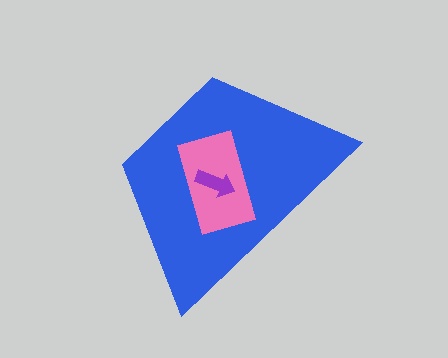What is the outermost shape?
The blue trapezoid.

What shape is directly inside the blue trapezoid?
The pink rectangle.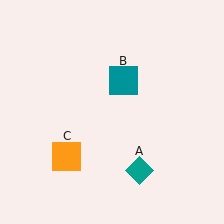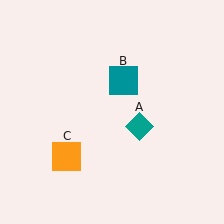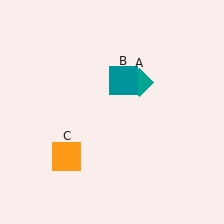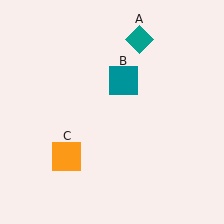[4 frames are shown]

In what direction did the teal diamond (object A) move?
The teal diamond (object A) moved up.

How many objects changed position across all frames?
1 object changed position: teal diamond (object A).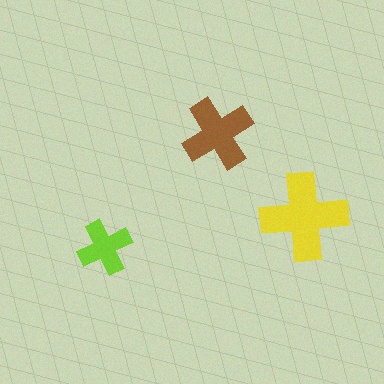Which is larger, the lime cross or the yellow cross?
The yellow one.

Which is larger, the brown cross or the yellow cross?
The yellow one.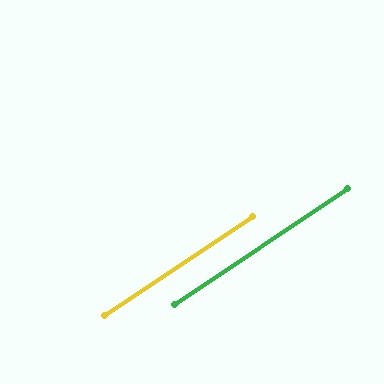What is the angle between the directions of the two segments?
Approximately 0 degrees.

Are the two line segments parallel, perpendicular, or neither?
Parallel — their directions differ by only 0.2°.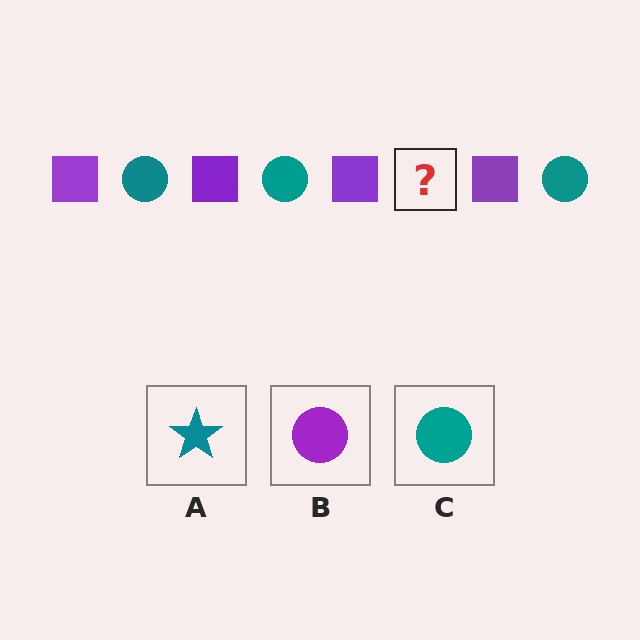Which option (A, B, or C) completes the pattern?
C.